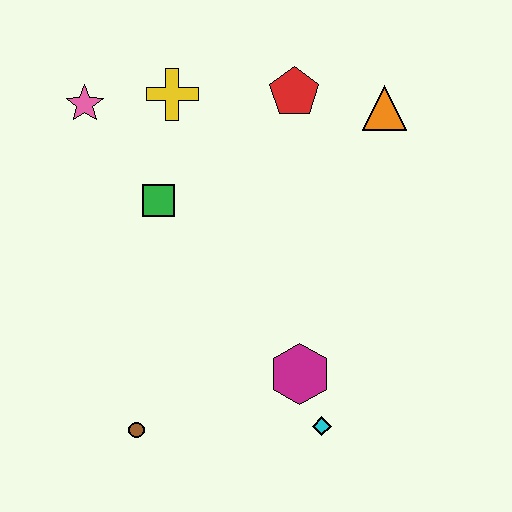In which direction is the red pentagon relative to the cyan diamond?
The red pentagon is above the cyan diamond.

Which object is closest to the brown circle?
The magenta hexagon is closest to the brown circle.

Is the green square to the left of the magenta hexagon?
Yes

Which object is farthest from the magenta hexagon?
The pink star is farthest from the magenta hexagon.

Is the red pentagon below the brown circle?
No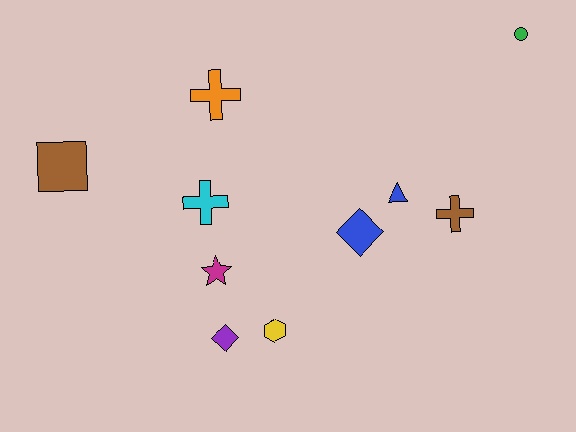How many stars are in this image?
There is 1 star.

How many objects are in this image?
There are 10 objects.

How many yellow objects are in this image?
There is 1 yellow object.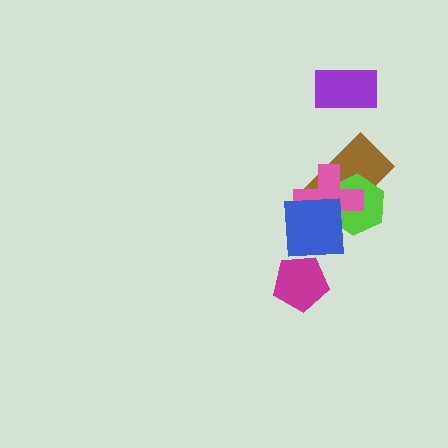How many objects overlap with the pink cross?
3 objects overlap with the pink cross.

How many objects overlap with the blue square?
3 objects overlap with the blue square.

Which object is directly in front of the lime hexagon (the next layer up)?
The pink cross is directly in front of the lime hexagon.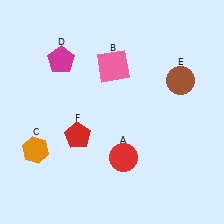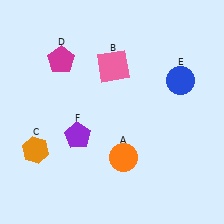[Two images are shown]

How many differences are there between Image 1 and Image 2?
There are 3 differences between the two images.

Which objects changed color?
A changed from red to orange. E changed from brown to blue. F changed from red to purple.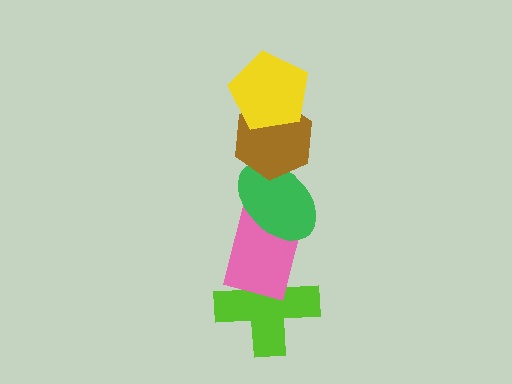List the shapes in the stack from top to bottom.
From top to bottom: the yellow pentagon, the brown hexagon, the green ellipse, the pink rectangle, the lime cross.